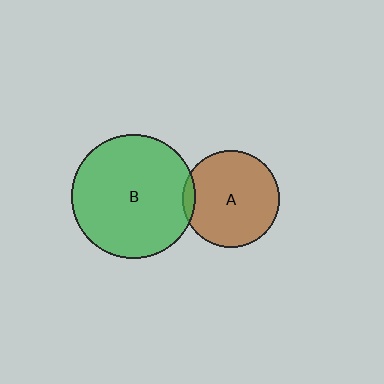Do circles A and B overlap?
Yes.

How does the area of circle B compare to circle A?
Approximately 1.6 times.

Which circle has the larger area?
Circle B (green).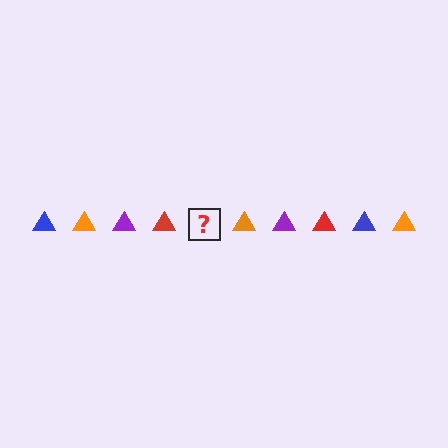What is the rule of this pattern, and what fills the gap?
The rule is that the pattern cycles through blue, orange, purple, red triangles. The gap should be filled with a blue triangle.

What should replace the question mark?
The question mark should be replaced with a blue triangle.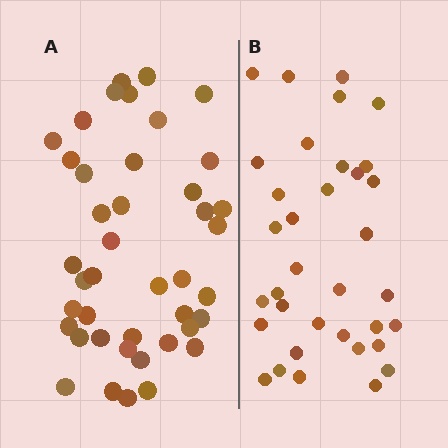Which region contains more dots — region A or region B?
Region A (the left region) has more dots.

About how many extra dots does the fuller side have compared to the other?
Region A has roughly 8 or so more dots than region B.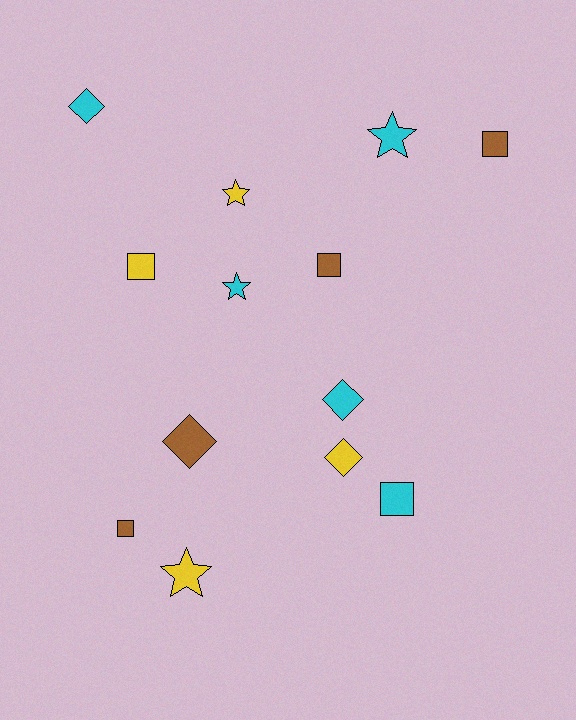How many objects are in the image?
There are 13 objects.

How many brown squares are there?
There are 3 brown squares.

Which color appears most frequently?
Cyan, with 5 objects.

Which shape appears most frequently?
Square, with 5 objects.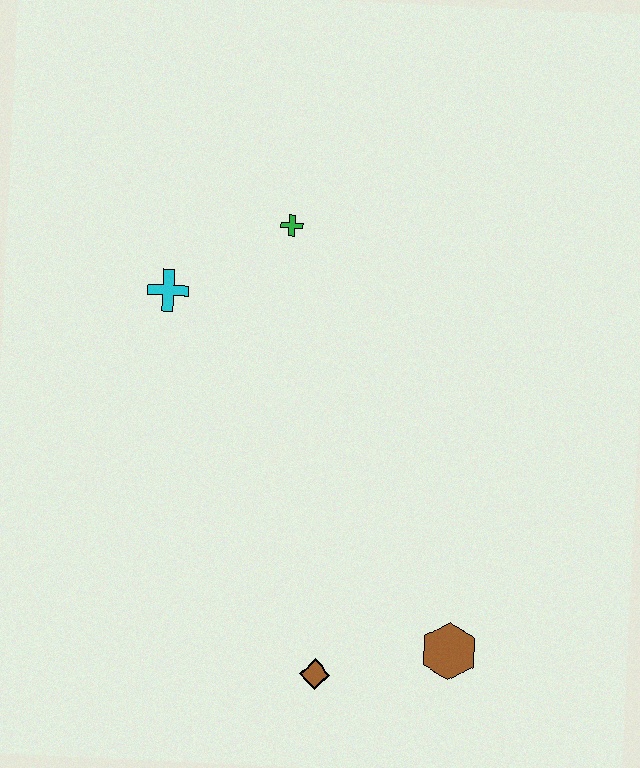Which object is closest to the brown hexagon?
The brown diamond is closest to the brown hexagon.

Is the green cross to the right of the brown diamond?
No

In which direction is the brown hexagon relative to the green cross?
The brown hexagon is below the green cross.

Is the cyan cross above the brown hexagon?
Yes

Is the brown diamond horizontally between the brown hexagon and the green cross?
Yes